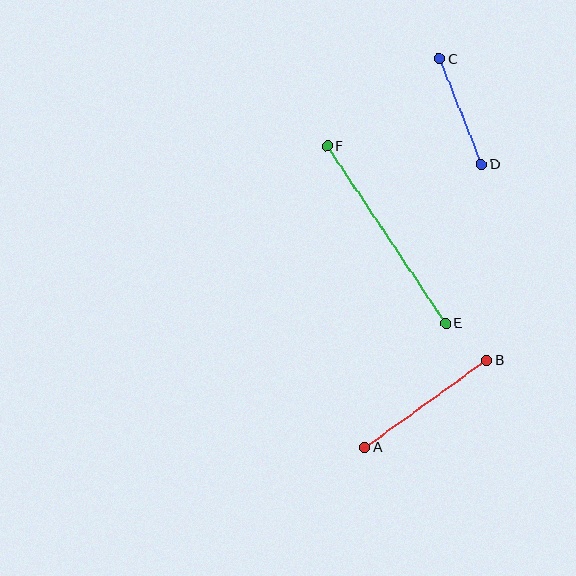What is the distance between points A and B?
The distance is approximately 150 pixels.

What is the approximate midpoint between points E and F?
The midpoint is at approximately (386, 235) pixels.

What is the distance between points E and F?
The distance is approximately 213 pixels.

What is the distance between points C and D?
The distance is approximately 114 pixels.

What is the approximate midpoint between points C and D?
The midpoint is at approximately (460, 112) pixels.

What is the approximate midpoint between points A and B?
The midpoint is at approximately (426, 404) pixels.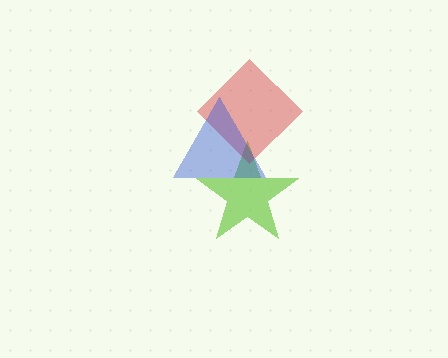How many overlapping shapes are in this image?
There are 3 overlapping shapes in the image.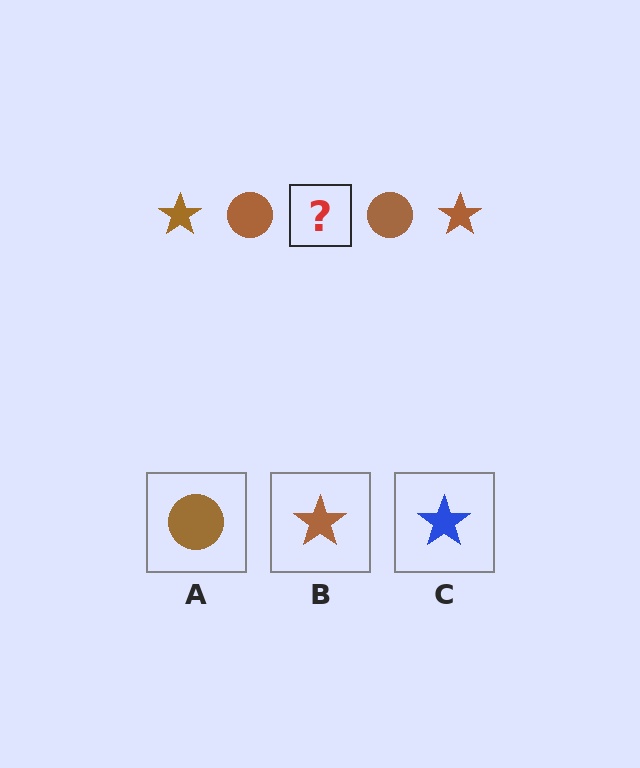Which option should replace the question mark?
Option B.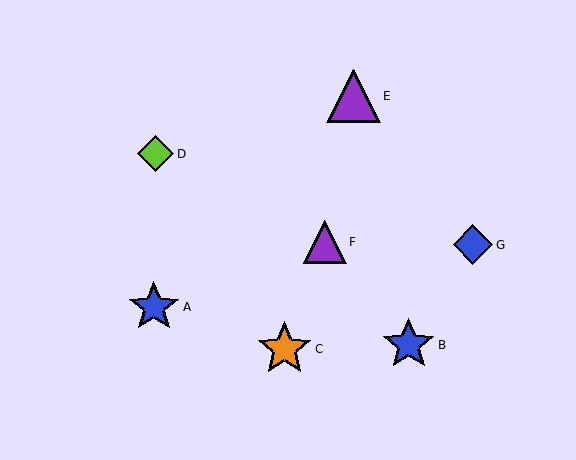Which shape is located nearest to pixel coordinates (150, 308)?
The blue star (labeled A) at (154, 307) is nearest to that location.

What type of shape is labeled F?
Shape F is a purple triangle.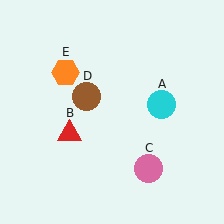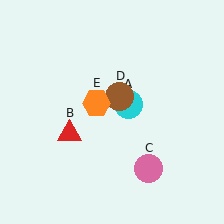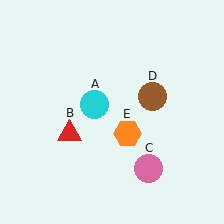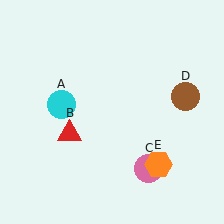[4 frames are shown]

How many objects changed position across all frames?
3 objects changed position: cyan circle (object A), brown circle (object D), orange hexagon (object E).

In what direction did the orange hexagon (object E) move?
The orange hexagon (object E) moved down and to the right.